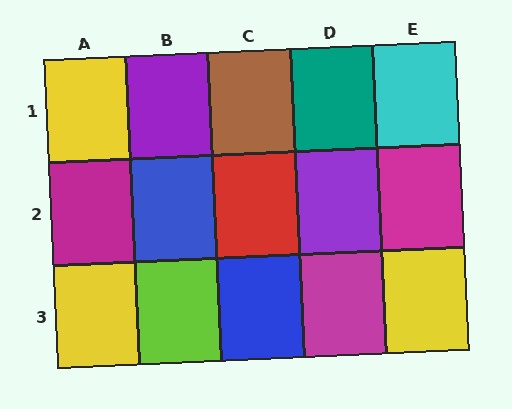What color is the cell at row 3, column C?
Blue.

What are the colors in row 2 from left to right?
Magenta, blue, red, purple, magenta.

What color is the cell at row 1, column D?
Teal.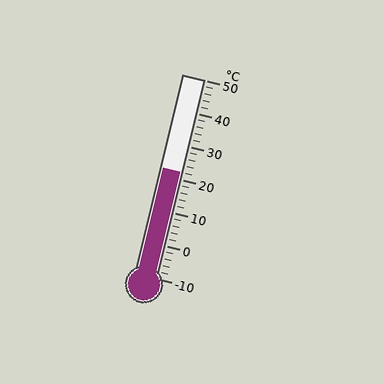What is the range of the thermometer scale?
The thermometer scale ranges from -10°C to 50°C.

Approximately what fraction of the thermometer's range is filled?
The thermometer is filled to approximately 55% of its range.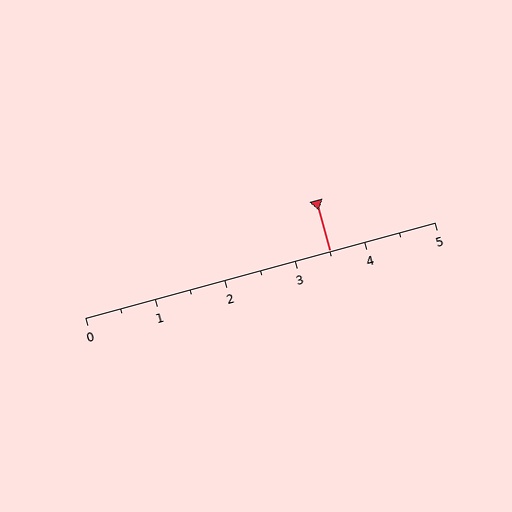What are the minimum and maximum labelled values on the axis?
The axis runs from 0 to 5.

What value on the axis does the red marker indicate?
The marker indicates approximately 3.5.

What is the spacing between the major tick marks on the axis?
The major ticks are spaced 1 apart.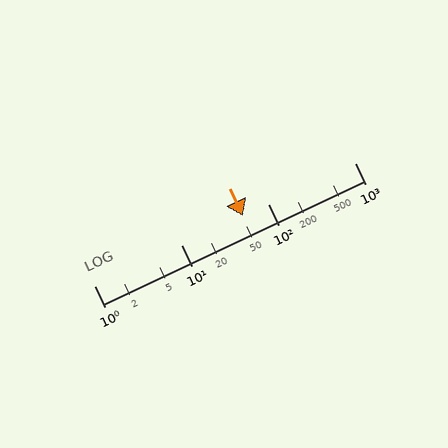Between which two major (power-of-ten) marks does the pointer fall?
The pointer is between 10 and 100.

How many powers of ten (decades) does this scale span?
The scale spans 3 decades, from 1 to 1000.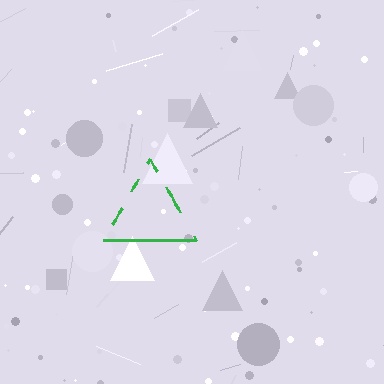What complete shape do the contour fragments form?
The contour fragments form a triangle.